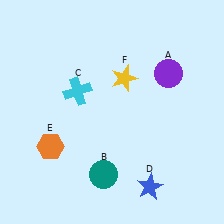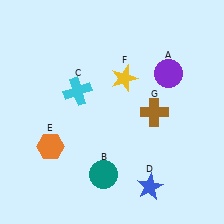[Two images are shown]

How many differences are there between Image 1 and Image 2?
There is 1 difference between the two images.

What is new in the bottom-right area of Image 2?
A brown cross (G) was added in the bottom-right area of Image 2.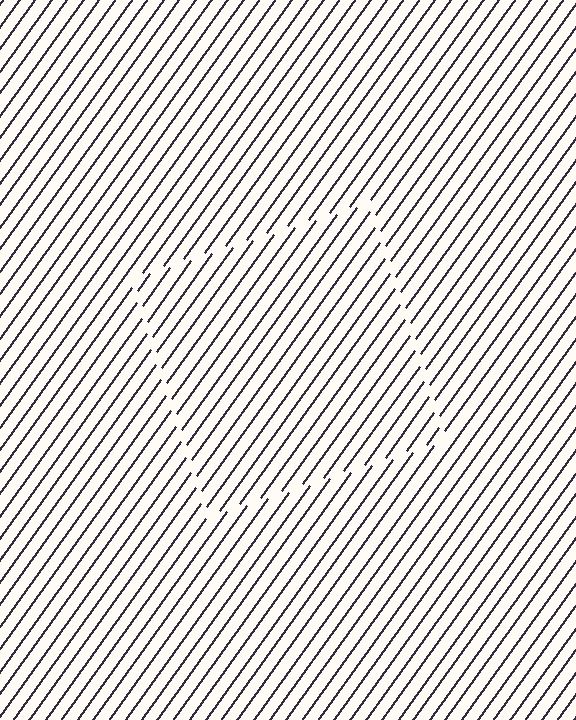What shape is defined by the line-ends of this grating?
An illusory square. The interior of the shape contains the same grating, shifted by half a period — the contour is defined by the phase discontinuity where line-ends from the inner and outer gratings abut.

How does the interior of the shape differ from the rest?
The interior of the shape contains the same grating, shifted by half a period — the contour is defined by the phase discontinuity where line-ends from the inner and outer gratings abut.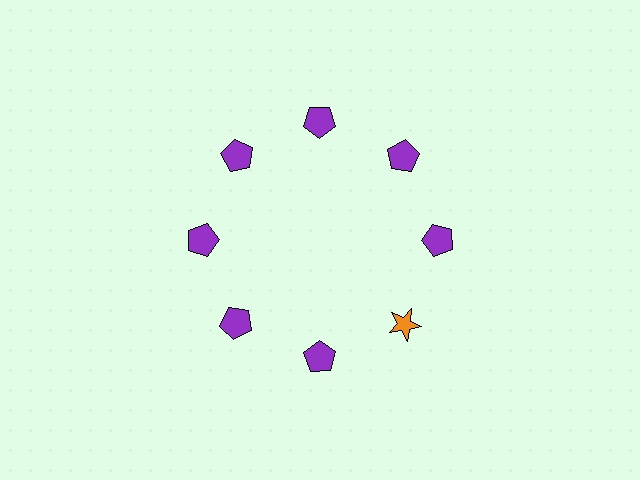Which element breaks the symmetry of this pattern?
The orange star at roughly the 4 o'clock position breaks the symmetry. All other shapes are purple pentagons.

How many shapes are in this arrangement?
There are 8 shapes arranged in a ring pattern.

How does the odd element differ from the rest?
It differs in both color (orange instead of purple) and shape (star instead of pentagon).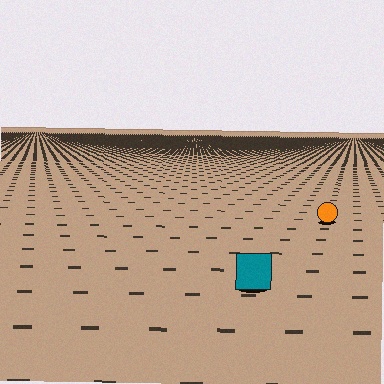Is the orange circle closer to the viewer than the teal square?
No. The teal square is closer — you can tell from the texture gradient: the ground texture is coarser near it.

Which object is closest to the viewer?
The teal square is closest. The texture marks near it are larger and more spread out.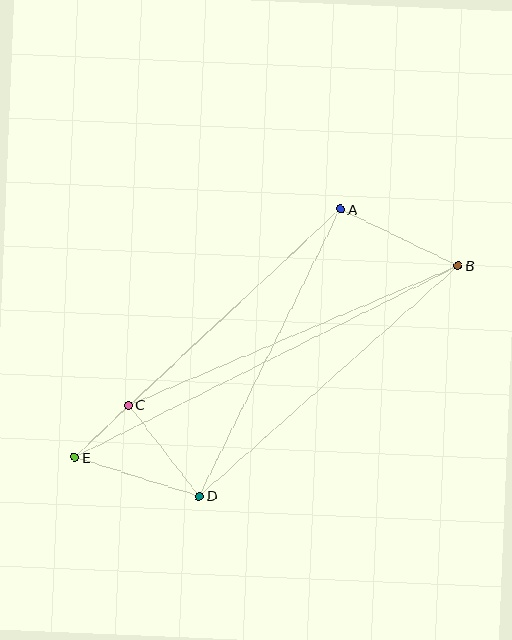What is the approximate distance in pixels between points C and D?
The distance between C and D is approximately 115 pixels.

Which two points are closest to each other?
Points C and E are closest to each other.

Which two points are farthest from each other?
Points B and E are farthest from each other.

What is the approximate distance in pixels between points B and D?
The distance between B and D is approximately 347 pixels.